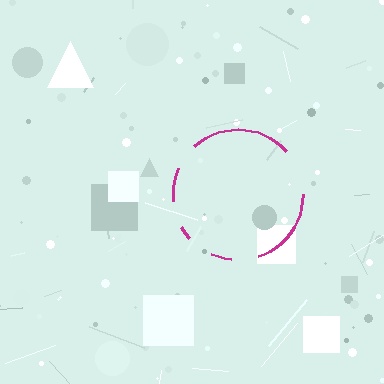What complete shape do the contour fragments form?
The contour fragments form a circle.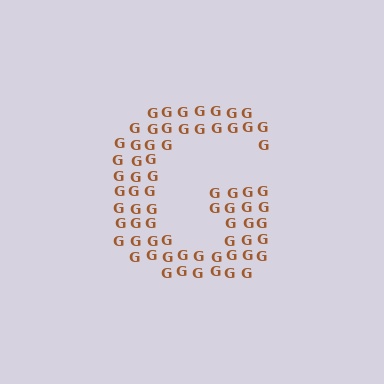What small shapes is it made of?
It is made of small letter G's.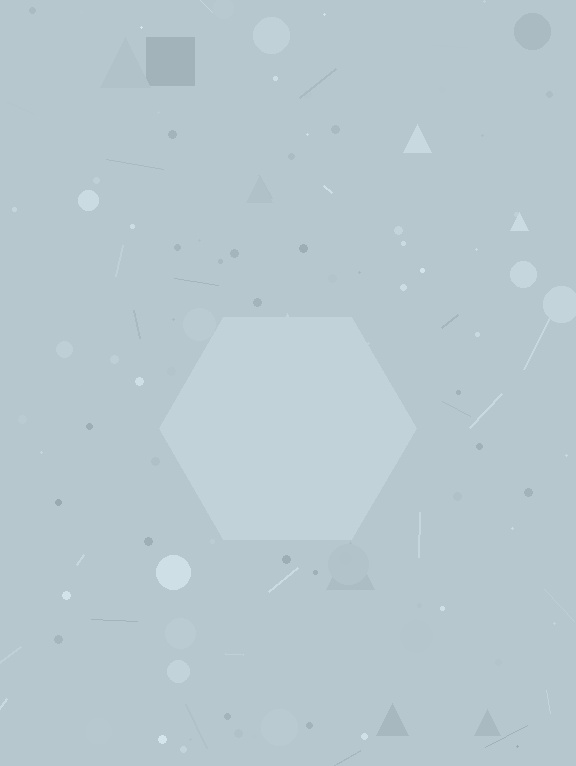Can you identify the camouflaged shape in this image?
The camouflaged shape is a hexagon.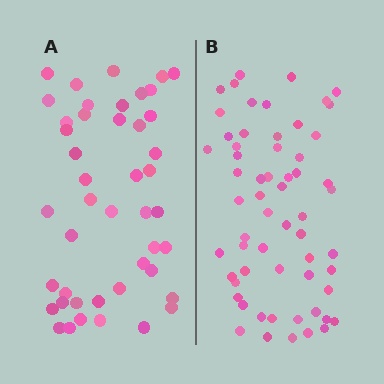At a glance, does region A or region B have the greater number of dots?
Region B (the right region) has more dots.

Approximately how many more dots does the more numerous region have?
Region B has approximately 15 more dots than region A.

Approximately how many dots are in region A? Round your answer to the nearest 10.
About 40 dots. (The exact count is 45, which rounds to 40.)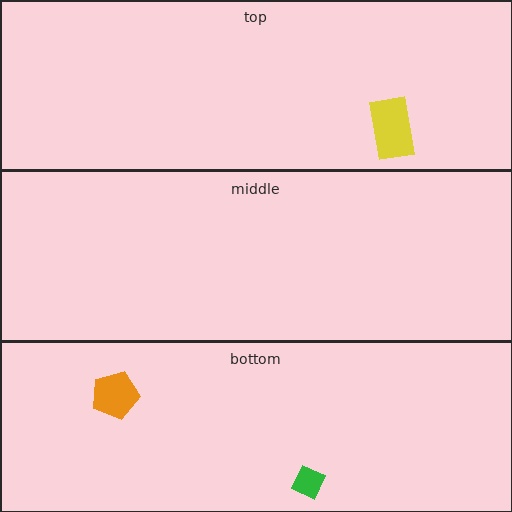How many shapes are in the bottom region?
2.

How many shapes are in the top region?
1.